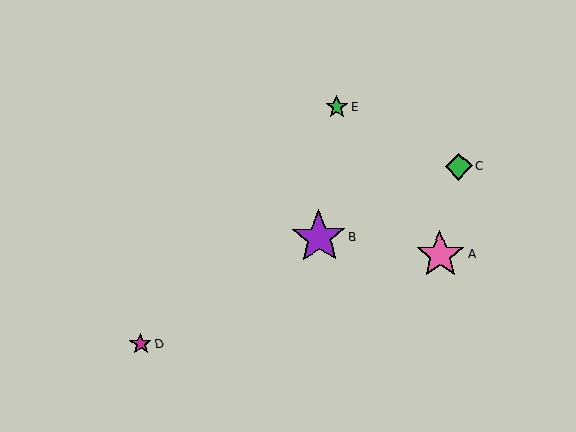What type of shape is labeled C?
Shape C is a green diamond.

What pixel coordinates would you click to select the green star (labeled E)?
Click at (337, 107) to select the green star E.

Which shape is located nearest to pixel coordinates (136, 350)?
The magenta star (labeled D) at (141, 344) is nearest to that location.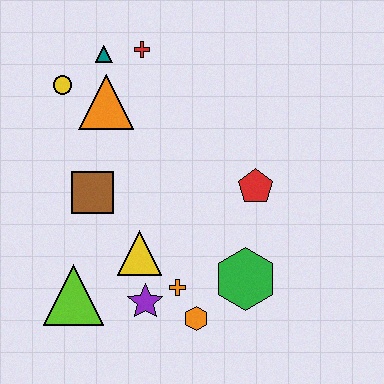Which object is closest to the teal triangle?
The red cross is closest to the teal triangle.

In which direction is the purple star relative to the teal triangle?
The purple star is below the teal triangle.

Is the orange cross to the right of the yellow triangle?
Yes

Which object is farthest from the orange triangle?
The orange hexagon is farthest from the orange triangle.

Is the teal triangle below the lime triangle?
No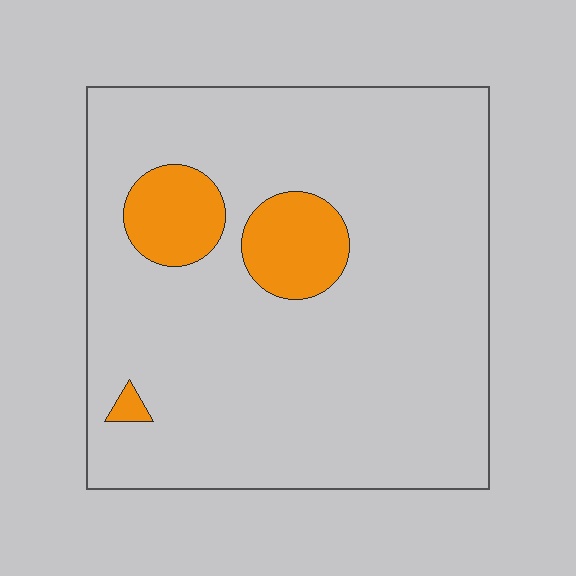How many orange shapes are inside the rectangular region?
3.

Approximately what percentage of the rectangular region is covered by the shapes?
Approximately 10%.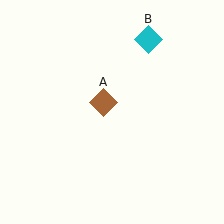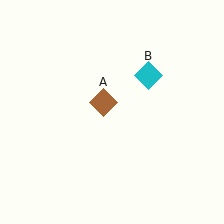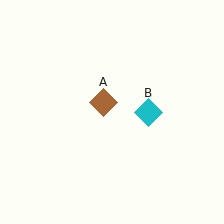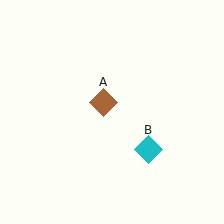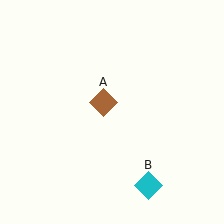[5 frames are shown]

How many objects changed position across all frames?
1 object changed position: cyan diamond (object B).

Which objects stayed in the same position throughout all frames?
Brown diamond (object A) remained stationary.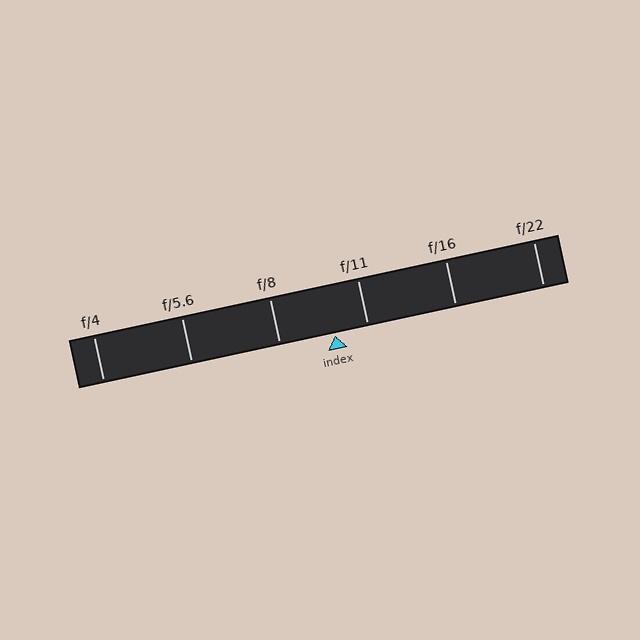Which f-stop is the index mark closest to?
The index mark is closest to f/11.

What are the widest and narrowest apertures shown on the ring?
The widest aperture shown is f/4 and the narrowest is f/22.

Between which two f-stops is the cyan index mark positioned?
The index mark is between f/8 and f/11.